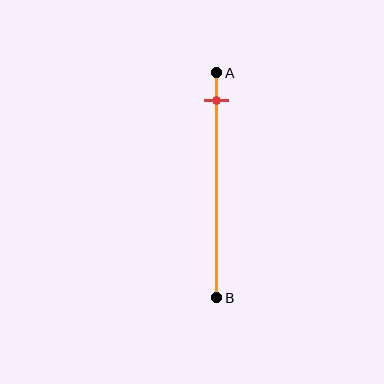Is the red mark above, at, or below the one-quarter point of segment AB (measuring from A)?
The red mark is above the one-quarter point of segment AB.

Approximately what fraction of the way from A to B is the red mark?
The red mark is approximately 10% of the way from A to B.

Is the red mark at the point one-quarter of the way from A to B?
No, the mark is at about 10% from A, not at the 25% one-quarter point.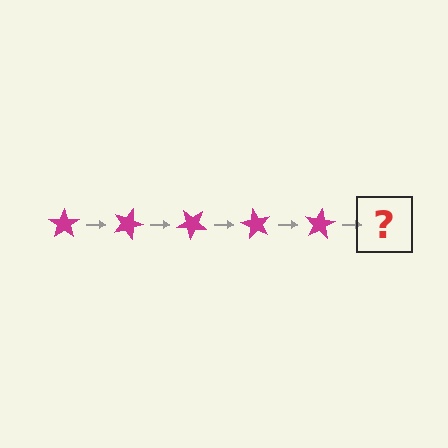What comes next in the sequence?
The next element should be a magenta star rotated 100 degrees.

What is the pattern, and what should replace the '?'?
The pattern is that the star rotates 20 degrees each step. The '?' should be a magenta star rotated 100 degrees.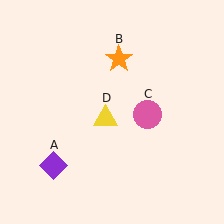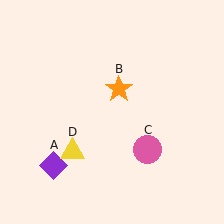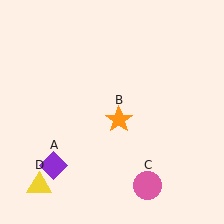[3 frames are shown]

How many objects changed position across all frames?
3 objects changed position: orange star (object B), pink circle (object C), yellow triangle (object D).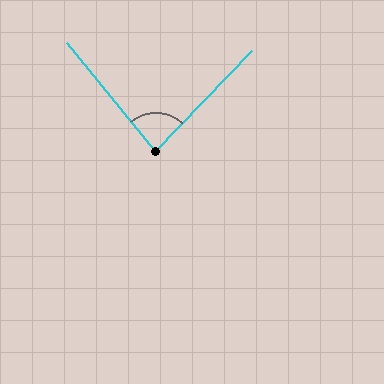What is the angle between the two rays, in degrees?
Approximately 83 degrees.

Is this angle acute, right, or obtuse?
It is acute.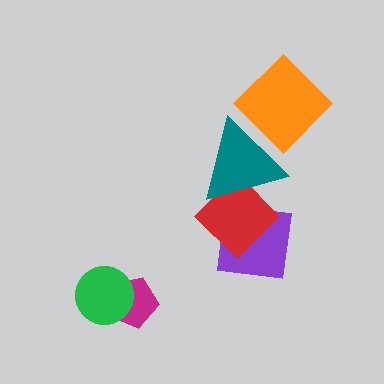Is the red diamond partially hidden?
Yes, it is partially covered by another shape.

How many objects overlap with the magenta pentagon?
1 object overlaps with the magenta pentagon.